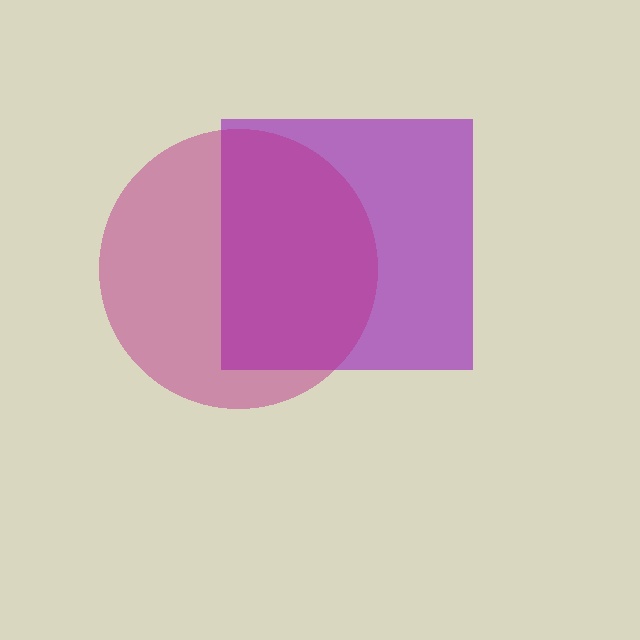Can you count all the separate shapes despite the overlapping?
Yes, there are 2 separate shapes.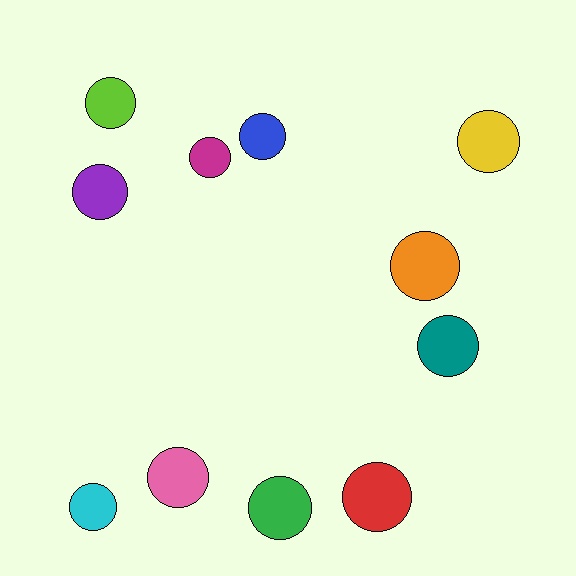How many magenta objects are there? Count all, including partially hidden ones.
There is 1 magenta object.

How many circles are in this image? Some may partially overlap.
There are 11 circles.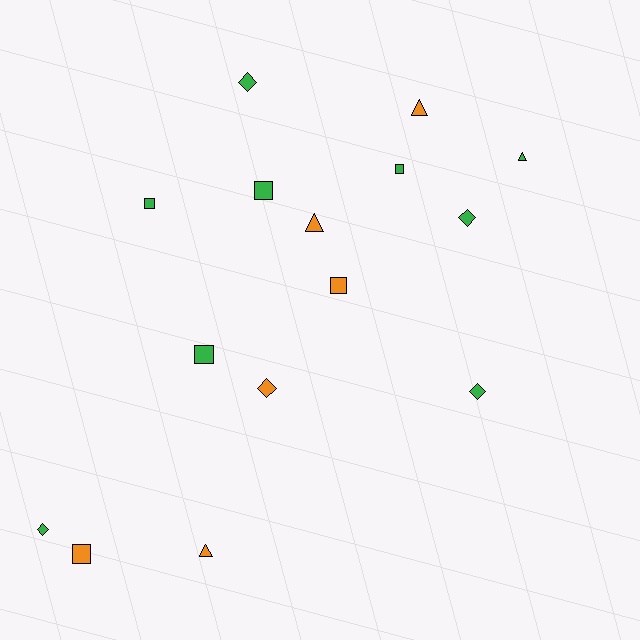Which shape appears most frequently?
Square, with 6 objects.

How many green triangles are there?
There is 1 green triangle.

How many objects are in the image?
There are 15 objects.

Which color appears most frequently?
Green, with 9 objects.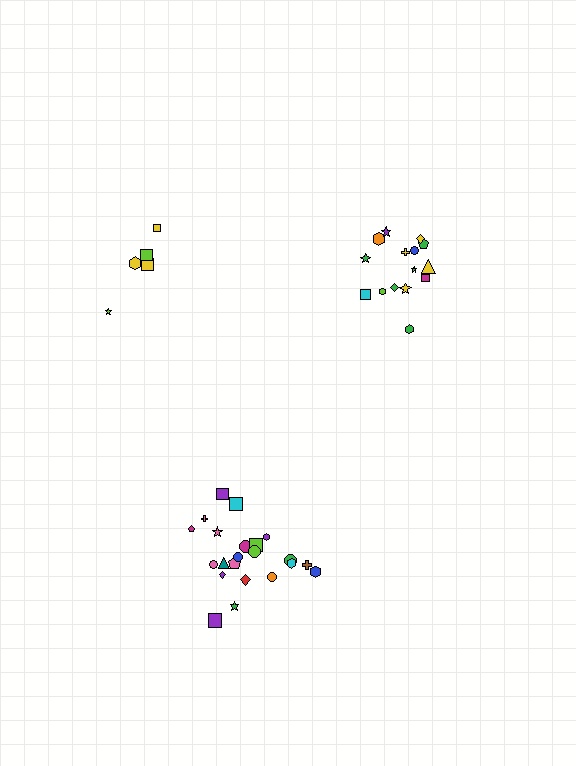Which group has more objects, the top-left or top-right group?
The top-right group.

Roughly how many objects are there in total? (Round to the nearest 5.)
Roughly 40 objects in total.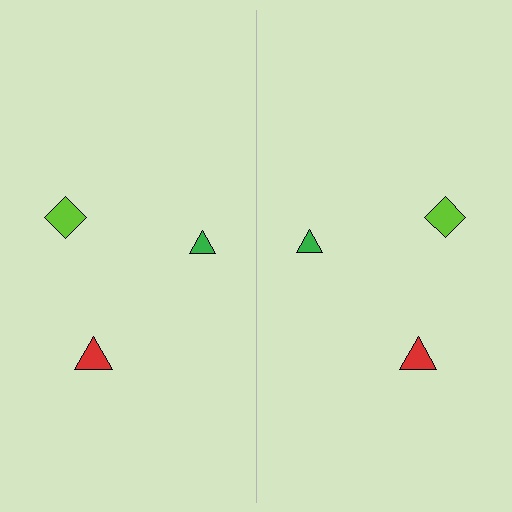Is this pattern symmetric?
Yes, this pattern has bilateral (reflection) symmetry.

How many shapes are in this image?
There are 6 shapes in this image.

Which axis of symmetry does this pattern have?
The pattern has a vertical axis of symmetry running through the center of the image.